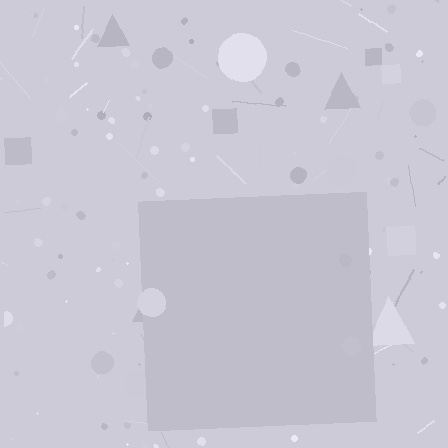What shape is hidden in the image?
A square is hidden in the image.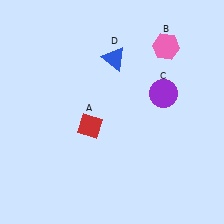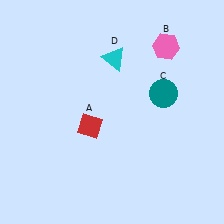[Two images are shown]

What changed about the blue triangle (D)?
In Image 1, D is blue. In Image 2, it changed to cyan.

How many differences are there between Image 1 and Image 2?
There are 2 differences between the two images.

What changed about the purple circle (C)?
In Image 1, C is purple. In Image 2, it changed to teal.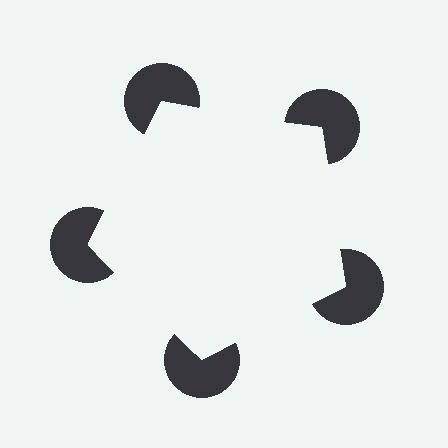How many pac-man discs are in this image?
There are 5 — one at each vertex of the illusory pentagon.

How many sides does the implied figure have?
5 sides.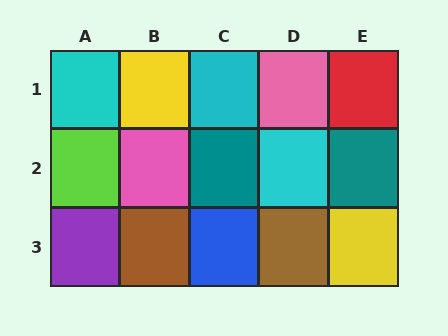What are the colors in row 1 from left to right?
Cyan, yellow, cyan, pink, red.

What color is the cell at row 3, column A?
Purple.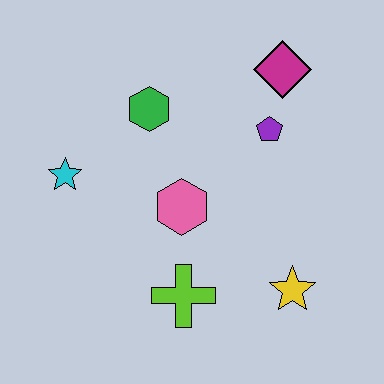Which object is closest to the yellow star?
The lime cross is closest to the yellow star.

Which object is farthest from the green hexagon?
The yellow star is farthest from the green hexagon.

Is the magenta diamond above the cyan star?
Yes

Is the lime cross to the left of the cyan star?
No